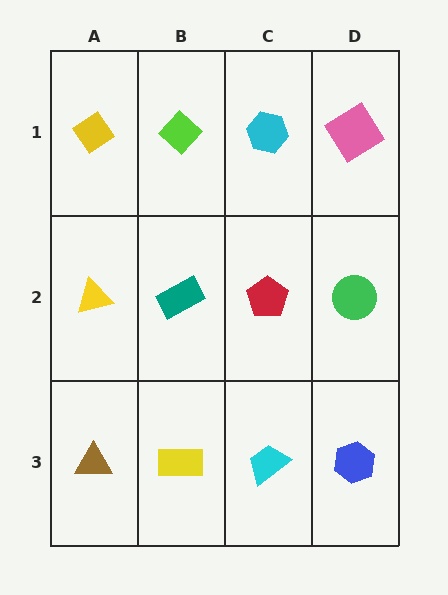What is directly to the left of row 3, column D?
A cyan trapezoid.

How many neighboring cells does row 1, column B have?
3.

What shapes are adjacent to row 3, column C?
A red pentagon (row 2, column C), a yellow rectangle (row 3, column B), a blue hexagon (row 3, column D).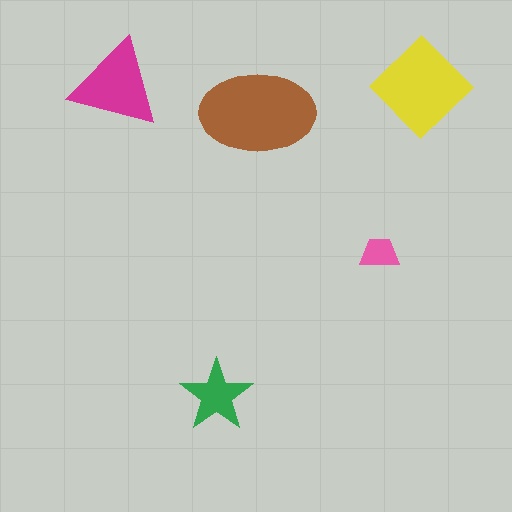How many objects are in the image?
There are 5 objects in the image.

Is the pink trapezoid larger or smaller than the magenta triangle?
Smaller.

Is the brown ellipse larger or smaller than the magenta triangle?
Larger.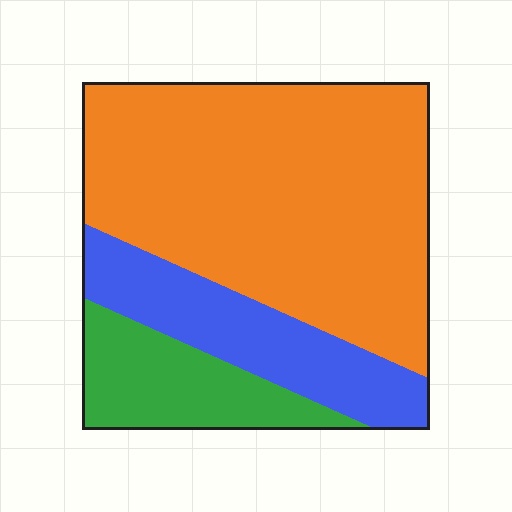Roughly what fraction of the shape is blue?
Blue takes up between a sixth and a third of the shape.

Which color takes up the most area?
Orange, at roughly 65%.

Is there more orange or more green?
Orange.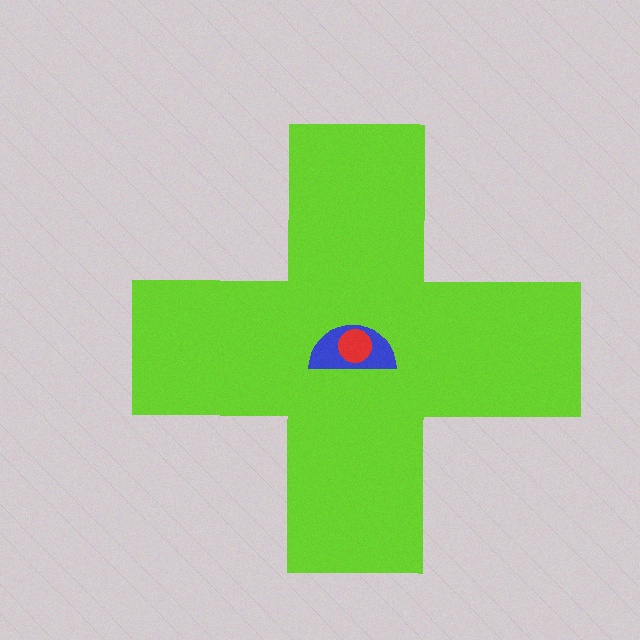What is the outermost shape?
The lime cross.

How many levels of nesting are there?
3.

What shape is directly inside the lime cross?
The blue semicircle.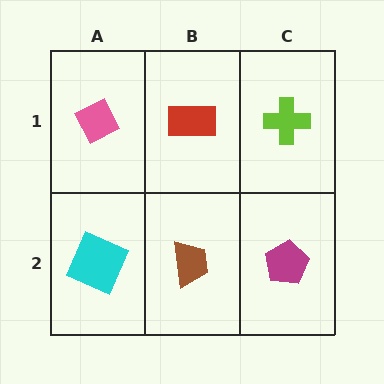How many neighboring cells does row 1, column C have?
2.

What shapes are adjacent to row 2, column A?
A pink diamond (row 1, column A), a brown trapezoid (row 2, column B).